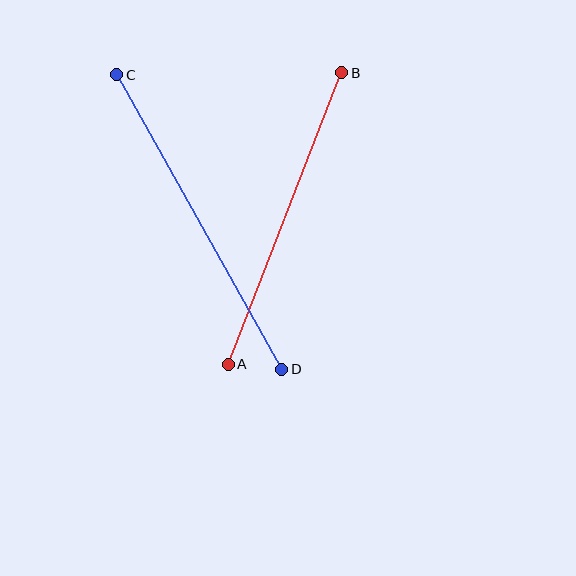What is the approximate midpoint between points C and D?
The midpoint is at approximately (199, 222) pixels.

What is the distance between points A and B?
The distance is approximately 313 pixels.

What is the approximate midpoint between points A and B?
The midpoint is at approximately (285, 218) pixels.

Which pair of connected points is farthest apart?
Points C and D are farthest apart.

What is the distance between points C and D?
The distance is approximately 337 pixels.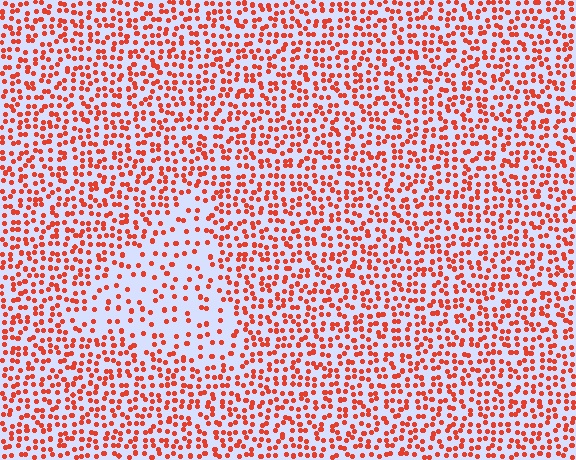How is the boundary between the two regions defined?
The boundary is defined by a change in element density (approximately 2.1x ratio). All elements are the same color, size, and shape.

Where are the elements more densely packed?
The elements are more densely packed outside the triangle boundary.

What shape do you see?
I see a triangle.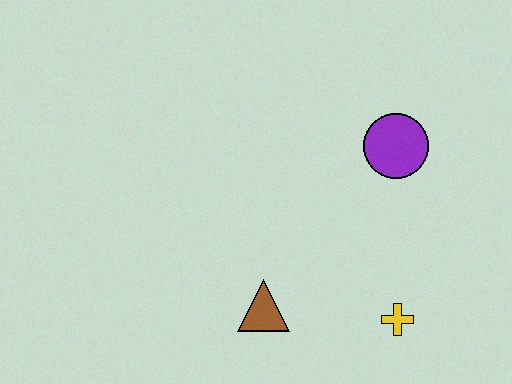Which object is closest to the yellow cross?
The brown triangle is closest to the yellow cross.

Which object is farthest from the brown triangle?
The purple circle is farthest from the brown triangle.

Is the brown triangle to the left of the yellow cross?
Yes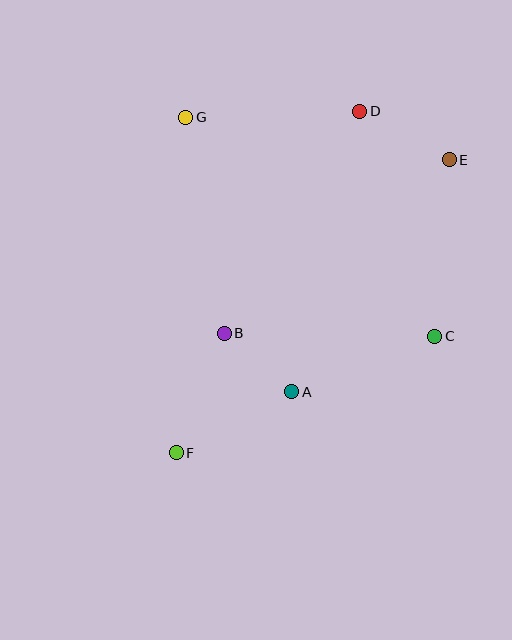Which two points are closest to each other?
Points A and B are closest to each other.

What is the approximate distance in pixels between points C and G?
The distance between C and G is approximately 331 pixels.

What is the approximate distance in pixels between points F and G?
The distance between F and G is approximately 335 pixels.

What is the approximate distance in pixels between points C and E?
The distance between C and E is approximately 177 pixels.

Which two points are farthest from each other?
Points E and F are farthest from each other.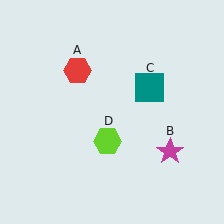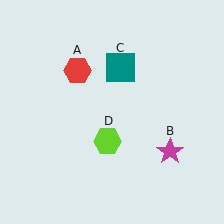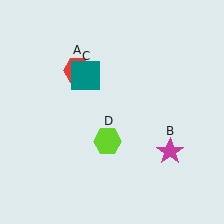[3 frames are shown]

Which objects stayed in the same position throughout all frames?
Red hexagon (object A) and magenta star (object B) and lime hexagon (object D) remained stationary.